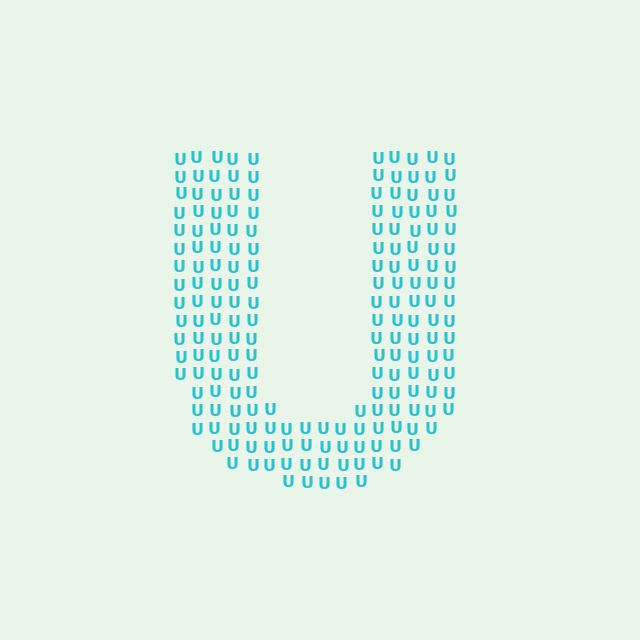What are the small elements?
The small elements are letter U's.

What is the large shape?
The large shape is the letter U.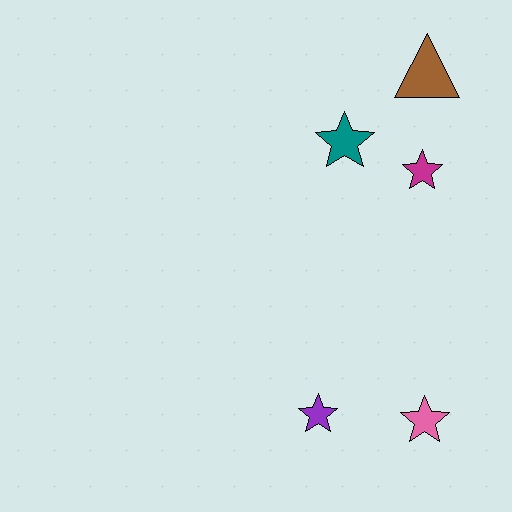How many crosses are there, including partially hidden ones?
There are no crosses.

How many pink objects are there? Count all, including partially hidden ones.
There is 1 pink object.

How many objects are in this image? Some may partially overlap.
There are 5 objects.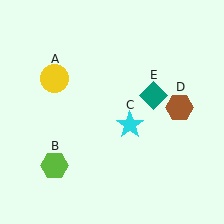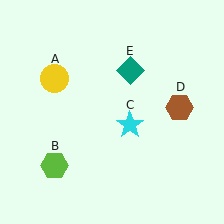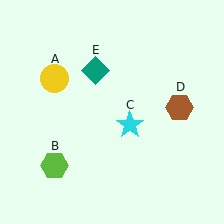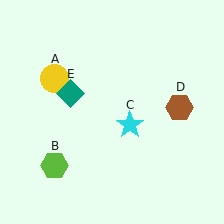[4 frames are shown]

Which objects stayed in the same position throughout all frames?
Yellow circle (object A) and lime hexagon (object B) and cyan star (object C) and brown hexagon (object D) remained stationary.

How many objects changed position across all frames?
1 object changed position: teal diamond (object E).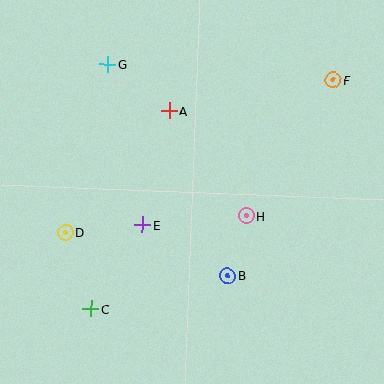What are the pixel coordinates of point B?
Point B is at (228, 276).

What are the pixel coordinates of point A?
Point A is at (170, 111).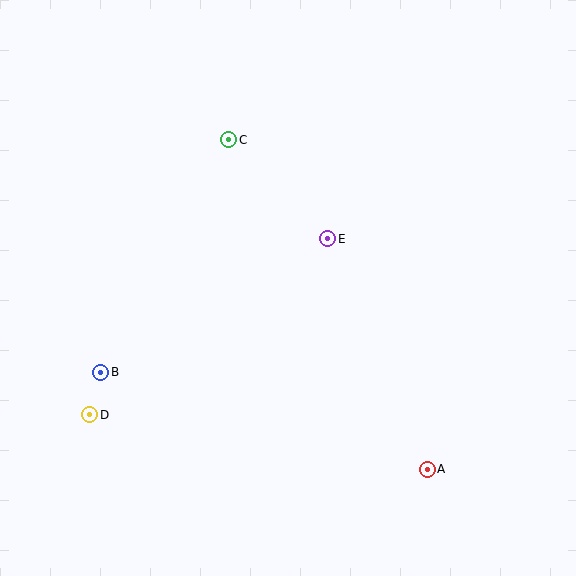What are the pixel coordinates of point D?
Point D is at (90, 415).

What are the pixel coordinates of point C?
Point C is at (229, 140).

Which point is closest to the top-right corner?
Point E is closest to the top-right corner.